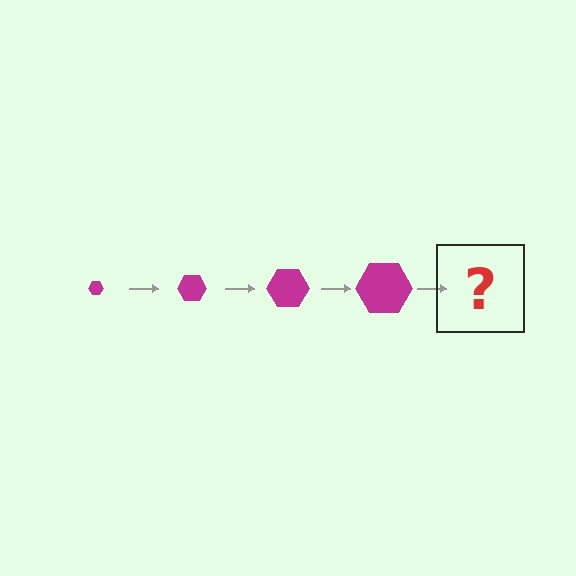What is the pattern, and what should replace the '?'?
The pattern is that the hexagon gets progressively larger each step. The '?' should be a magenta hexagon, larger than the previous one.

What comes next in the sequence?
The next element should be a magenta hexagon, larger than the previous one.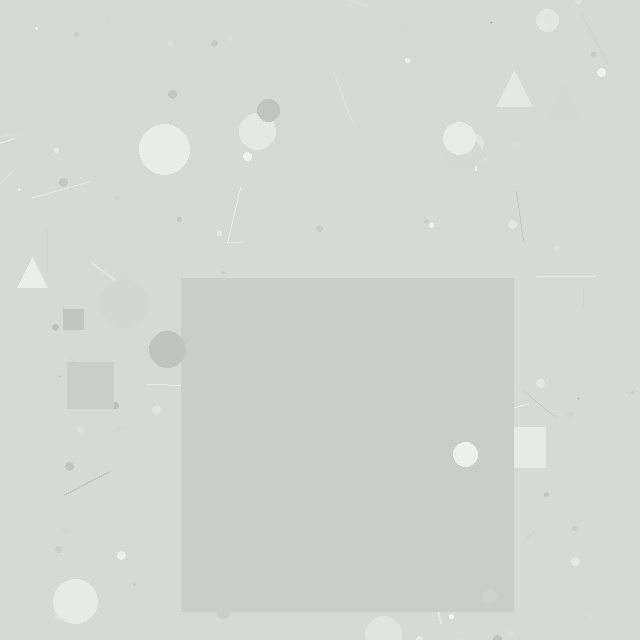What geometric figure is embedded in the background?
A square is embedded in the background.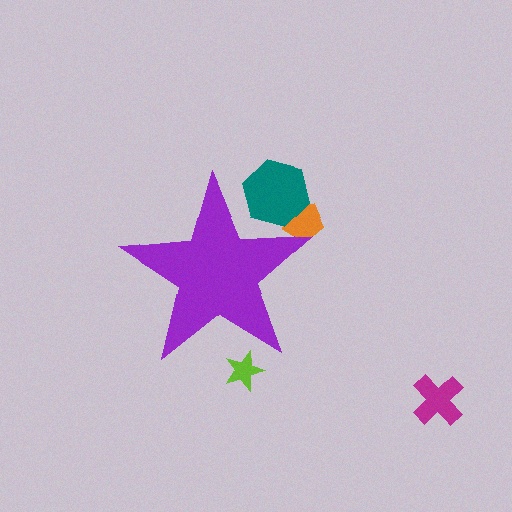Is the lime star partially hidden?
Yes, the lime star is partially hidden behind the purple star.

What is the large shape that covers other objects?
A purple star.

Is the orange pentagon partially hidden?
Yes, the orange pentagon is partially hidden behind the purple star.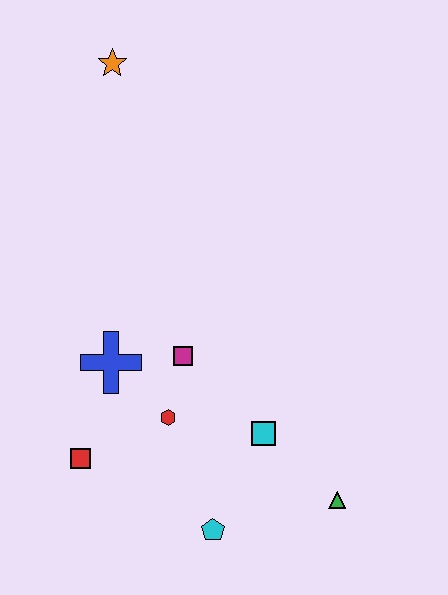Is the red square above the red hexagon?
No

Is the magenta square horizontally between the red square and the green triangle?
Yes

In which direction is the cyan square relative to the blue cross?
The cyan square is to the right of the blue cross.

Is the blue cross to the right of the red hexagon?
No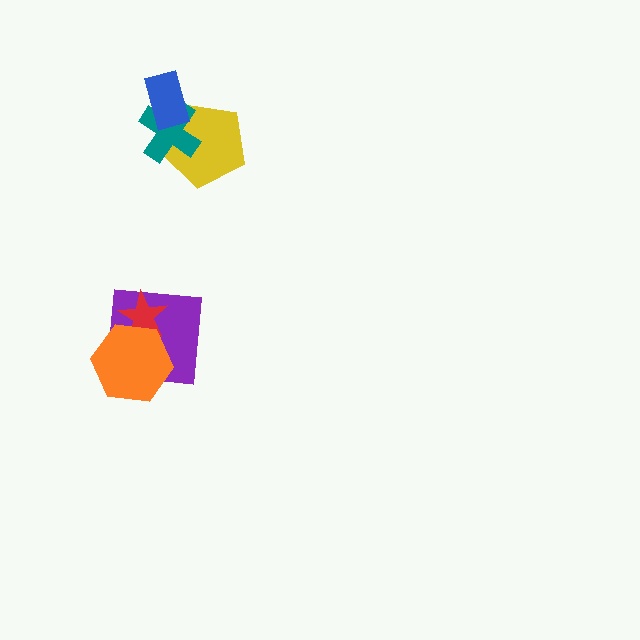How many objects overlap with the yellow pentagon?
2 objects overlap with the yellow pentagon.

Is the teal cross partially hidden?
Yes, it is partially covered by another shape.